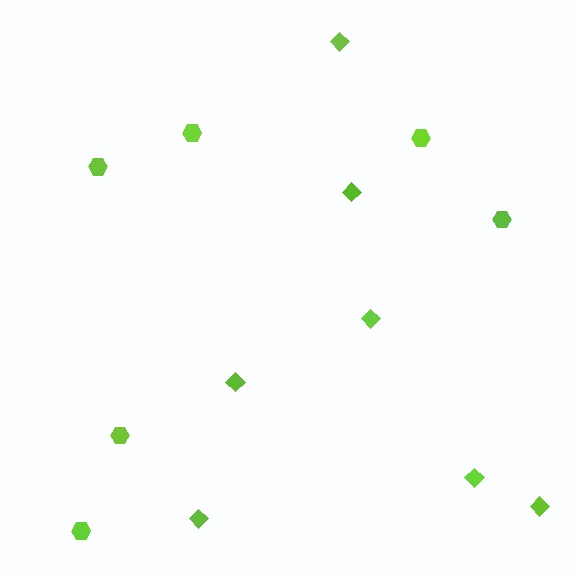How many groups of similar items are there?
There are 2 groups: one group of diamonds (7) and one group of hexagons (6).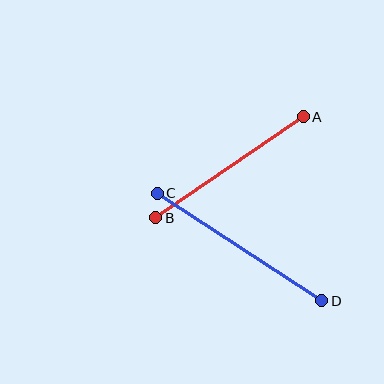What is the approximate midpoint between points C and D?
The midpoint is at approximately (239, 247) pixels.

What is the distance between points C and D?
The distance is approximately 197 pixels.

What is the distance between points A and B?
The distance is approximately 179 pixels.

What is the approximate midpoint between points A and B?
The midpoint is at approximately (230, 167) pixels.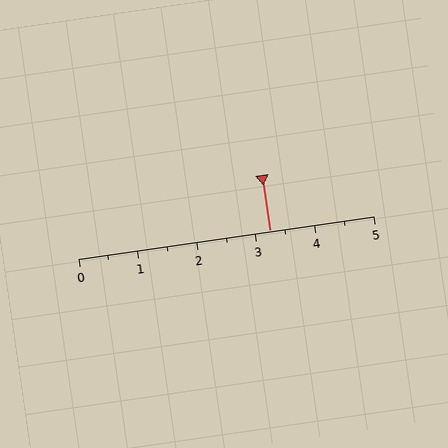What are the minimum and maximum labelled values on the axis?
The axis runs from 0 to 5.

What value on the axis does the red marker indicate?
The marker indicates approximately 3.2.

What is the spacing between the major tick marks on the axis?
The major ticks are spaced 1 apart.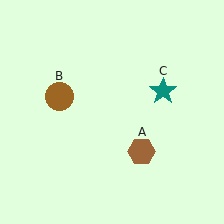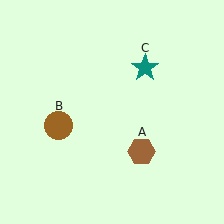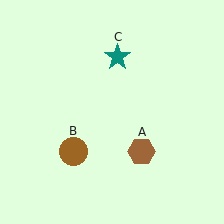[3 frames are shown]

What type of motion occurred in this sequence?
The brown circle (object B), teal star (object C) rotated counterclockwise around the center of the scene.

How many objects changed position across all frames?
2 objects changed position: brown circle (object B), teal star (object C).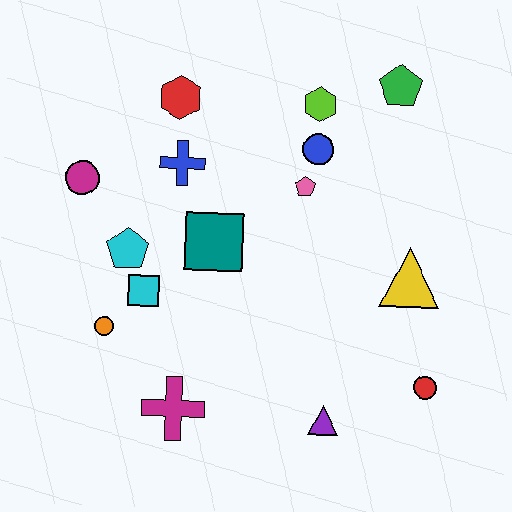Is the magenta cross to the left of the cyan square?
No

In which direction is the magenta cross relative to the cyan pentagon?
The magenta cross is below the cyan pentagon.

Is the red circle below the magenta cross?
No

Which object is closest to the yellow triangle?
The red circle is closest to the yellow triangle.